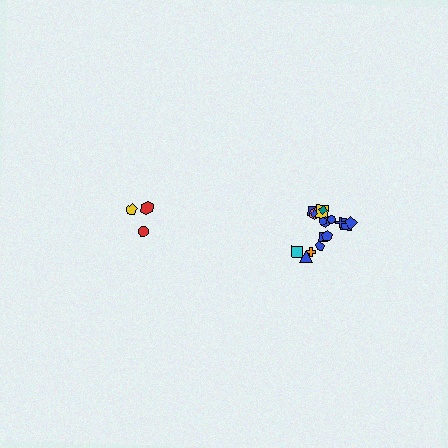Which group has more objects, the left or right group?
The right group.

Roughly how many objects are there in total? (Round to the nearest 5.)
Roughly 20 objects in total.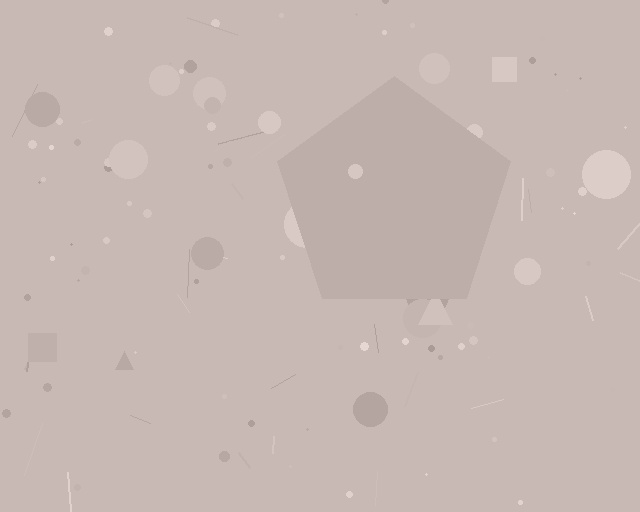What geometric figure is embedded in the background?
A pentagon is embedded in the background.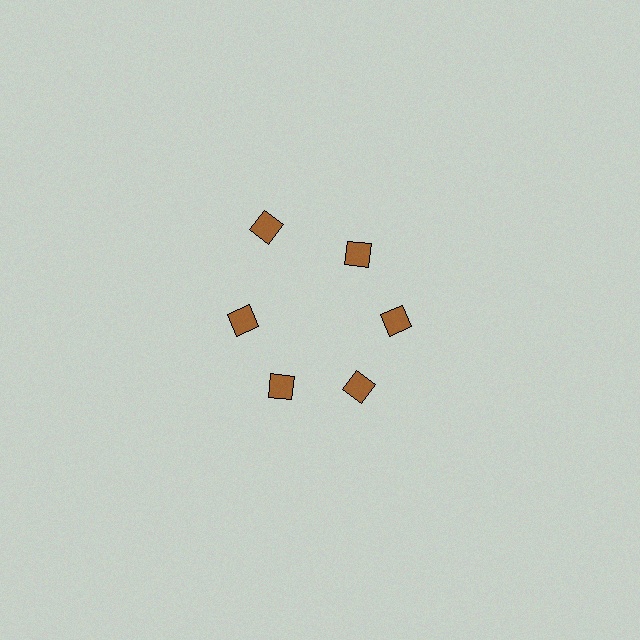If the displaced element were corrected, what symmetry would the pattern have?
It would have 6-fold rotational symmetry — the pattern would map onto itself every 60 degrees.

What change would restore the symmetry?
The symmetry would be restored by moving it inward, back onto the ring so that all 6 diamonds sit at equal angles and equal distance from the center.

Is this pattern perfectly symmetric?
No. The 6 brown diamonds are arranged in a ring, but one element near the 11 o'clock position is pushed outward from the center, breaking the 6-fold rotational symmetry.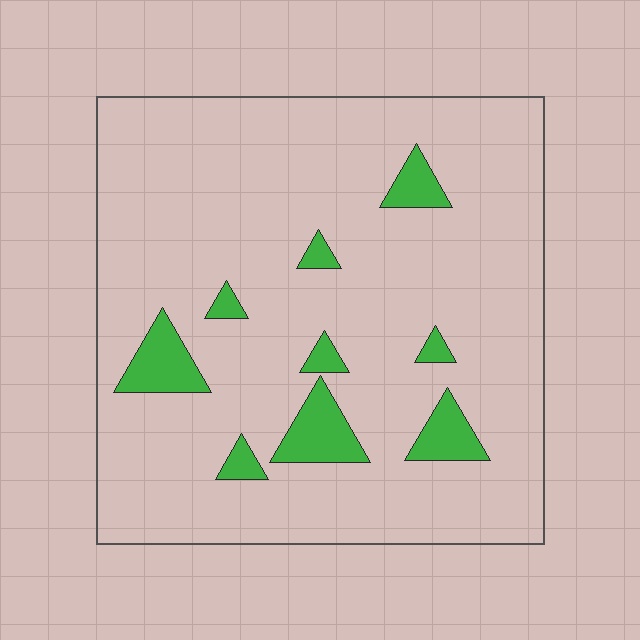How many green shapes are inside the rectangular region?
9.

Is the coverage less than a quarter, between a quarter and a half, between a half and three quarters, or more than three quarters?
Less than a quarter.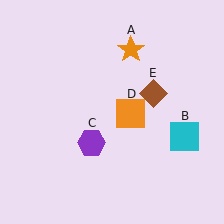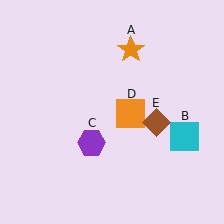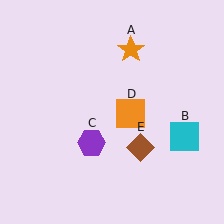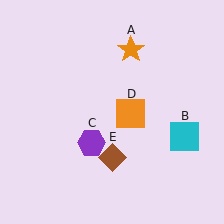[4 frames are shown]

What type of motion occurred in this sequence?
The brown diamond (object E) rotated clockwise around the center of the scene.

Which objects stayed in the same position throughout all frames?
Orange star (object A) and cyan square (object B) and purple hexagon (object C) and orange square (object D) remained stationary.